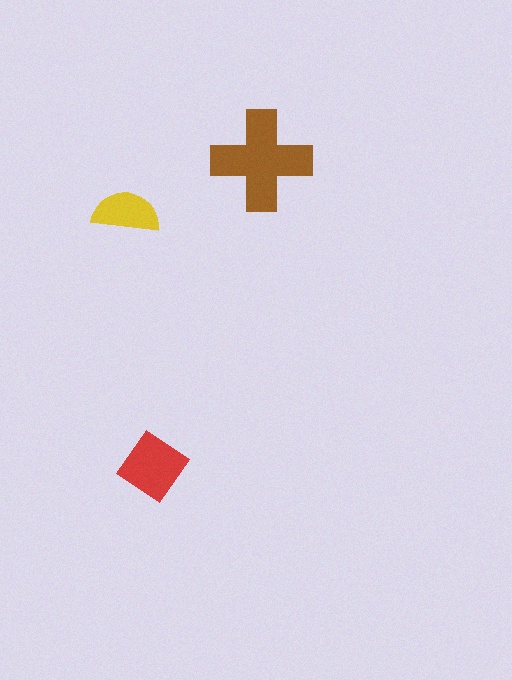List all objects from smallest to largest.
The yellow semicircle, the red diamond, the brown cross.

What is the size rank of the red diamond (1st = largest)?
2nd.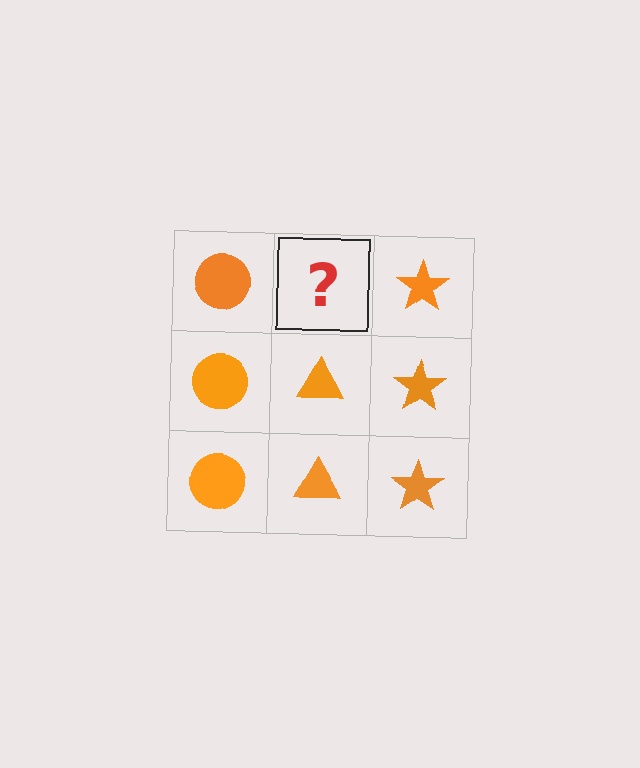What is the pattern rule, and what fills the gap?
The rule is that each column has a consistent shape. The gap should be filled with an orange triangle.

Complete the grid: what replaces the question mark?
The question mark should be replaced with an orange triangle.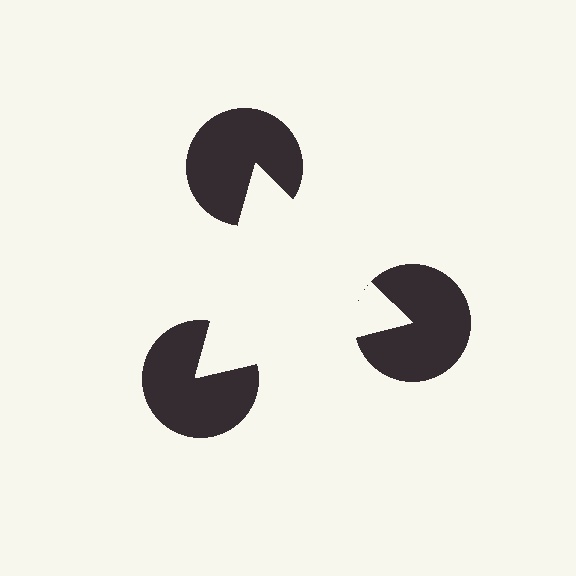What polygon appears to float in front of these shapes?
An illusory triangle — its edges are inferred from the aligned wedge cuts in the pac-man discs, not physically drawn.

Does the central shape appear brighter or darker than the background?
It typically appears slightly brighter than the background, even though no actual brightness change is drawn.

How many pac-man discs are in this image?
There are 3 — one at each vertex of the illusory triangle.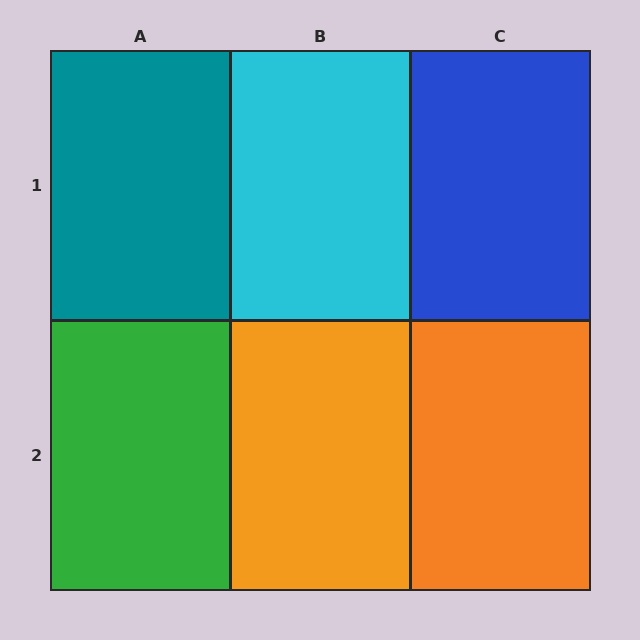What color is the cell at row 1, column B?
Cyan.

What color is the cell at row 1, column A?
Teal.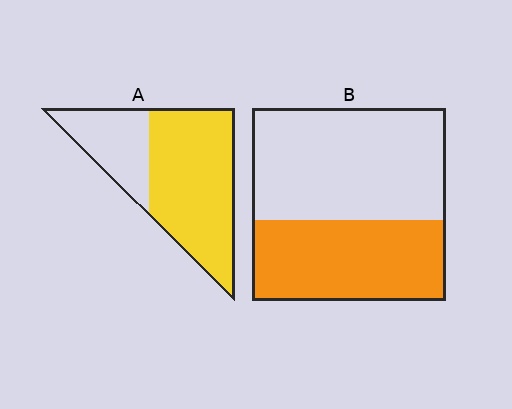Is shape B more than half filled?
No.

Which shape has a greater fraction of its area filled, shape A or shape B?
Shape A.